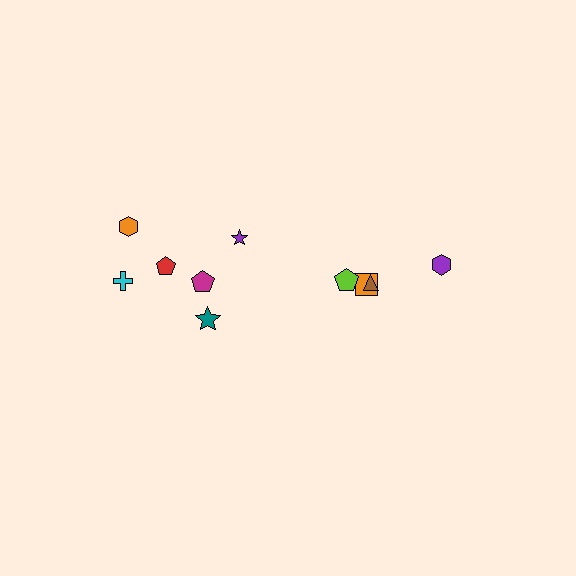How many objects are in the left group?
There are 6 objects.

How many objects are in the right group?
There are 4 objects.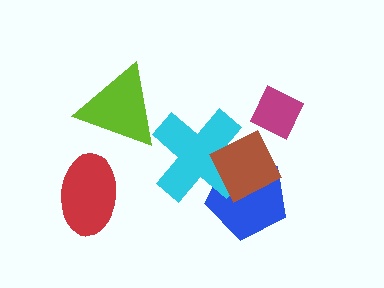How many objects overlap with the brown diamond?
2 objects overlap with the brown diamond.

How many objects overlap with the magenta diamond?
0 objects overlap with the magenta diamond.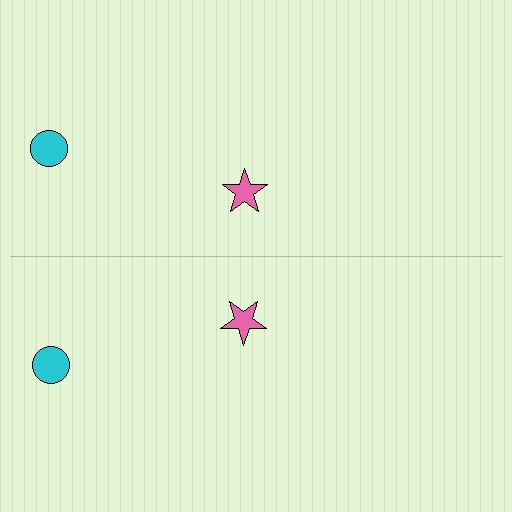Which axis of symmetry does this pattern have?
The pattern has a horizontal axis of symmetry running through the center of the image.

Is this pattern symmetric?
Yes, this pattern has bilateral (reflection) symmetry.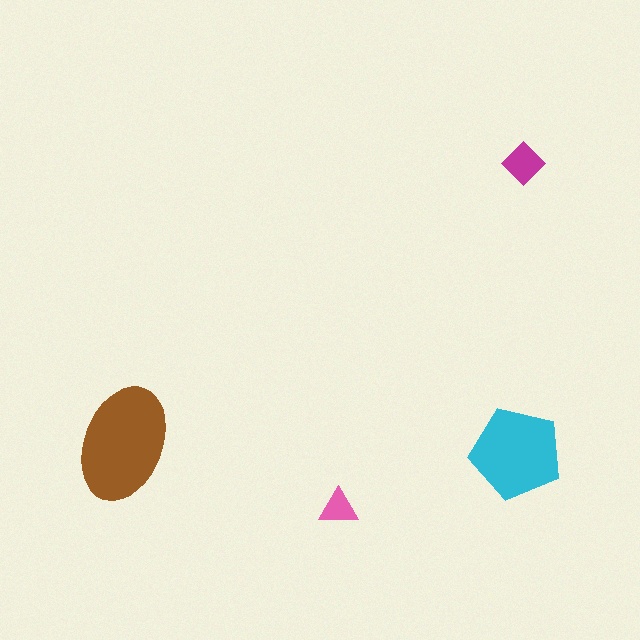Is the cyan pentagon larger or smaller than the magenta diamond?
Larger.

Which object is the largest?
The brown ellipse.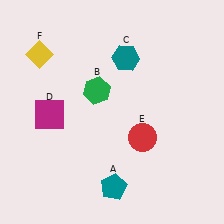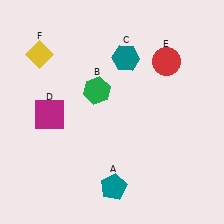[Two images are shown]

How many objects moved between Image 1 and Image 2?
1 object moved between the two images.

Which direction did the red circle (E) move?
The red circle (E) moved up.